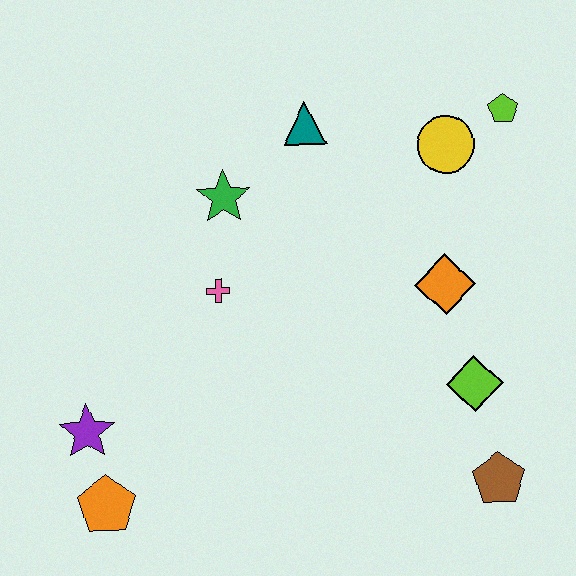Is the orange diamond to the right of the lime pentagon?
No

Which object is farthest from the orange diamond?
The orange pentagon is farthest from the orange diamond.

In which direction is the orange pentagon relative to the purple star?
The orange pentagon is below the purple star.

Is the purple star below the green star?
Yes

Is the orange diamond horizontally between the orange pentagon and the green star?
No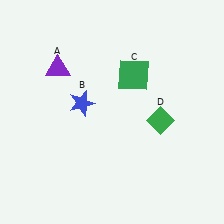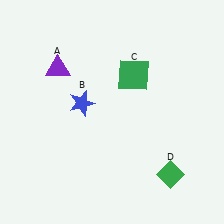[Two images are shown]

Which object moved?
The green diamond (D) moved down.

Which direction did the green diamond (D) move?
The green diamond (D) moved down.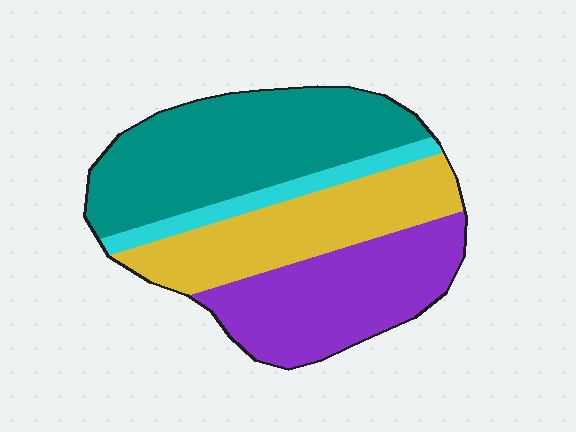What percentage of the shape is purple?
Purple takes up about one quarter (1/4) of the shape.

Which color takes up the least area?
Cyan, at roughly 10%.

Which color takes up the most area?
Teal, at roughly 35%.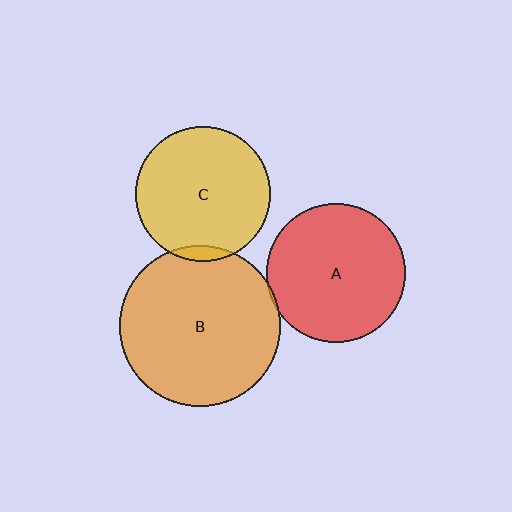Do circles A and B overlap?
Yes.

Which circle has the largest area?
Circle B (orange).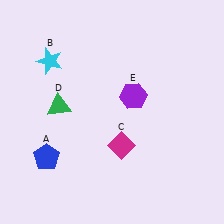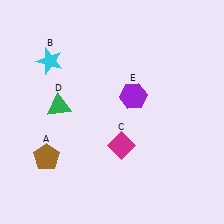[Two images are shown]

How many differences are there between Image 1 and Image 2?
There is 1 difference between the two images.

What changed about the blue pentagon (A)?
In Image 1, A is blue. In Image 2, it changed to brown.